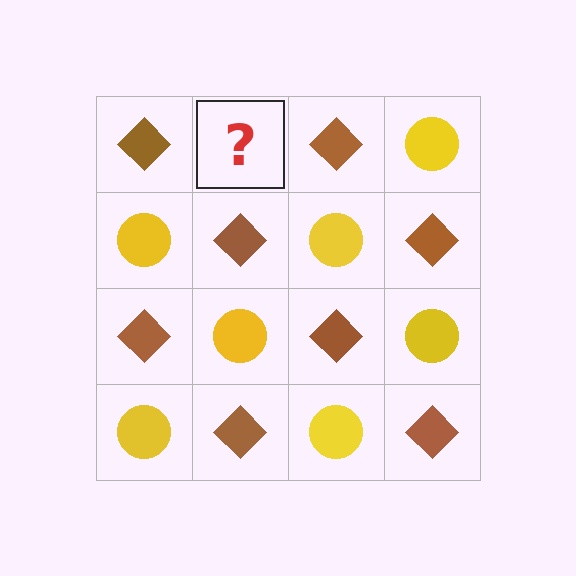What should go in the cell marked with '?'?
The missing cell should contain a yellow circle.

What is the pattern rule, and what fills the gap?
The rule is that it alternates brown diamond and yellow circle in a checkerboard pattern. The gap should be filled with a yellow circle.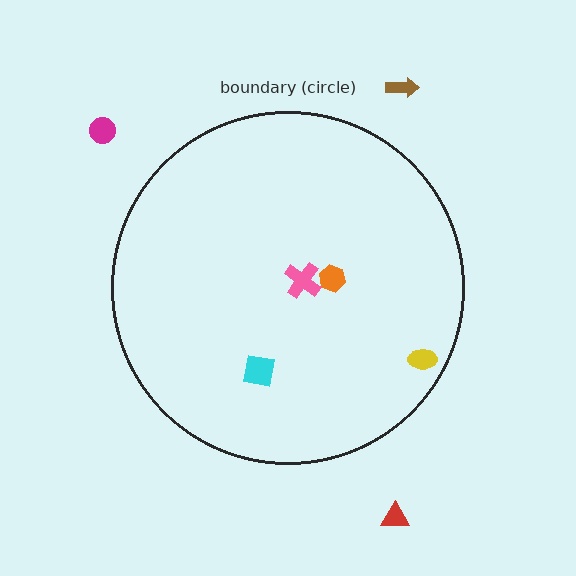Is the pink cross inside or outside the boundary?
Inside.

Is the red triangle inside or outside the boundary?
Outside.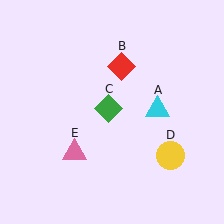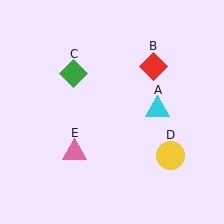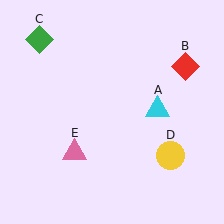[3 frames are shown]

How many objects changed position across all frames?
2 objects changed position: red diamond (object B), green diamond (object C).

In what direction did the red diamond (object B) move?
The red diamond (object B) moved right.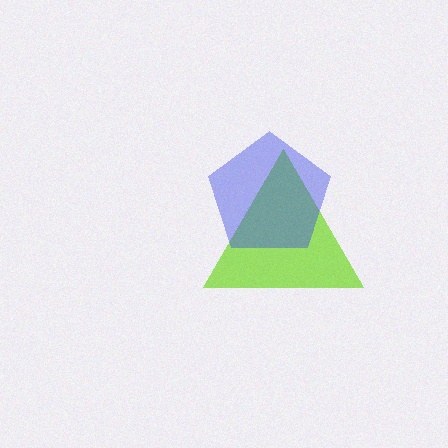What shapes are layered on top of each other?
The layered shapes are: a lime triangle, a blue pentagon.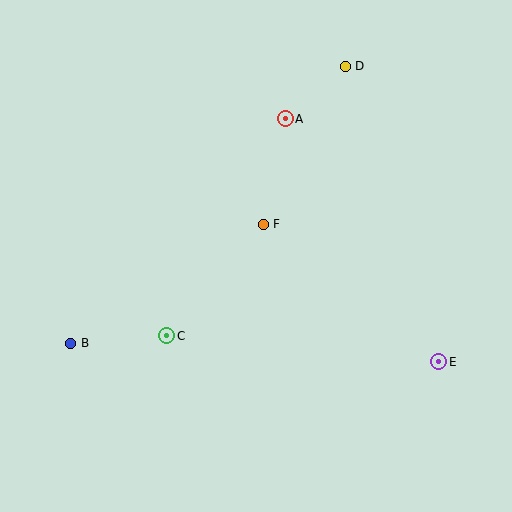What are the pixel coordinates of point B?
Point B is at (71, 343).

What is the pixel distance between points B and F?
The distance between B and F is 226 pixels.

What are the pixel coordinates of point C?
Point C is at (167, 336).